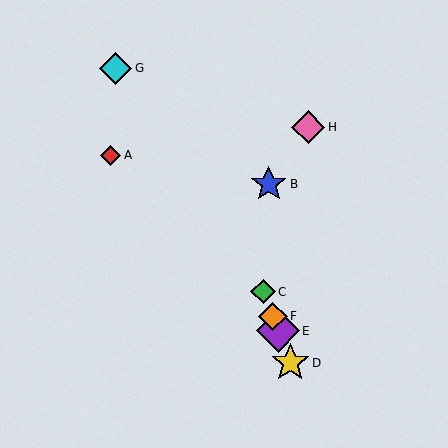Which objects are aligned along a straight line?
Objects C, D, E, F are aligned along a straight line.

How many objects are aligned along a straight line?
4 objects (C, D, E, F) are aligned along a straight line.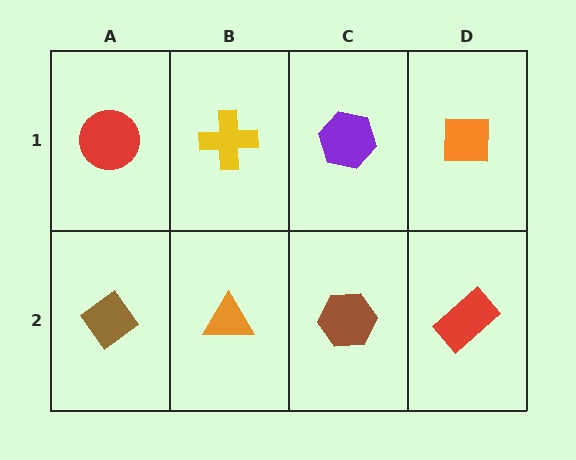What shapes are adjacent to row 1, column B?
An orange triangle (row 2, column B), a red circle (row 1, column A), a purple hexagon (row 1, column C).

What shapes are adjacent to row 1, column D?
A red rectangle (row 2, column D), a purple hexagon (row 1, column C).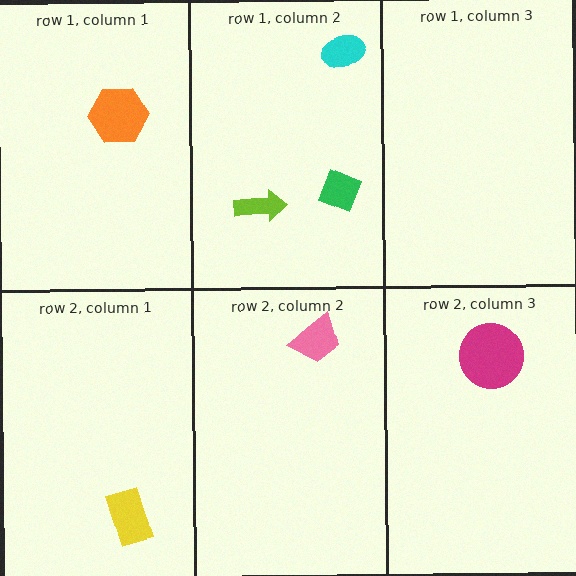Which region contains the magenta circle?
The row 2, column 3 region.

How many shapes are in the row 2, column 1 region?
1.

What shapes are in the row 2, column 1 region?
The yellow rectangle.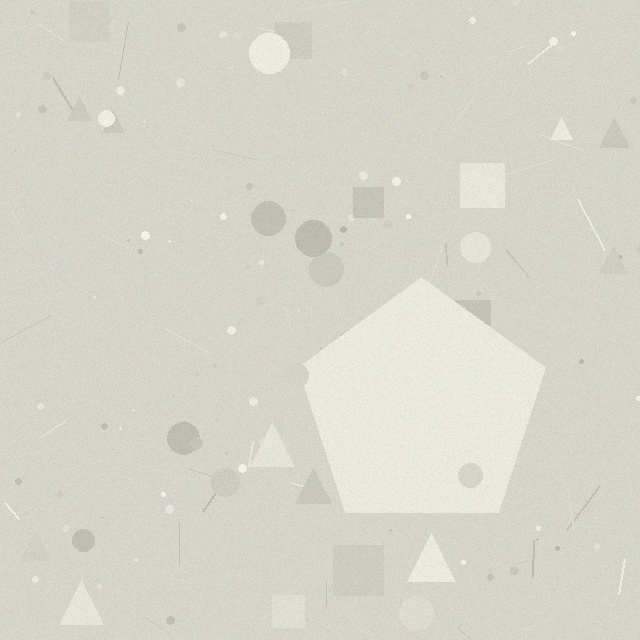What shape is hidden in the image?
A pentagon is hidden in the image.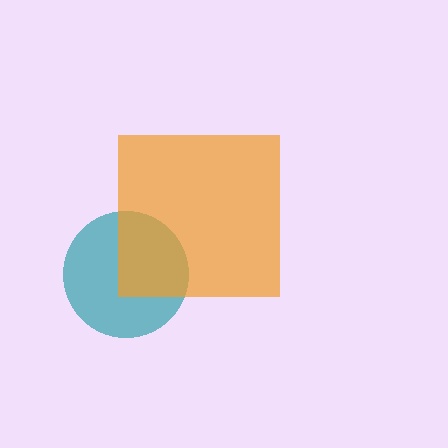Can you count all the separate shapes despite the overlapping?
Yes, there are 2 separate shapes.